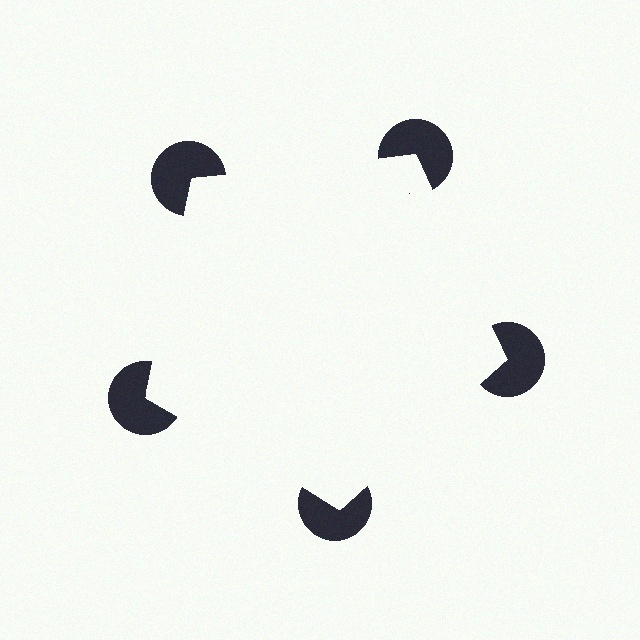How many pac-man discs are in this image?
There are 5 — one at each vertex of the illusory pentagon.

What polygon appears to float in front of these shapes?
An illusory pentagon — its edges are inferred from the aligned wedge cuts in the pac-man discs, not physically drawn.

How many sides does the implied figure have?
5 sides.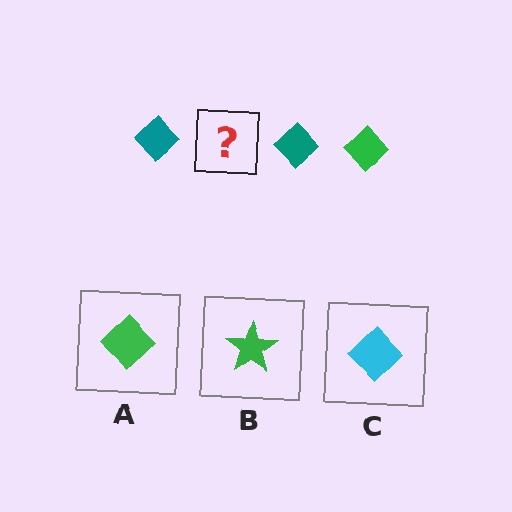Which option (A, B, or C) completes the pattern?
A.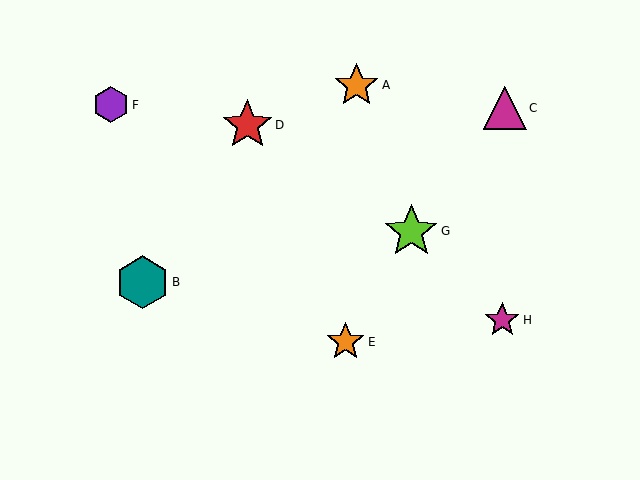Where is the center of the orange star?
The center of the orange star is at (356, 85).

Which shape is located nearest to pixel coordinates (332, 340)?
The orange star (labeled E) at (345, 342) is nearest to that location.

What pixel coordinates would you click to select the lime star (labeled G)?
Click at (411, 231) to select the lime star G.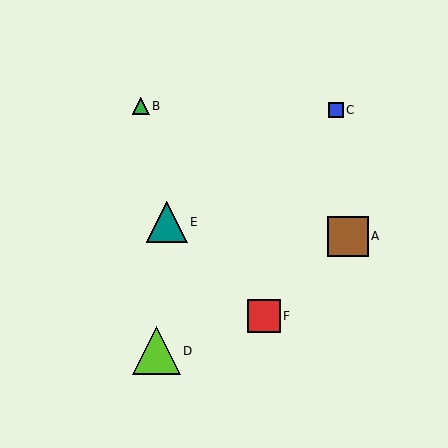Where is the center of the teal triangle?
The center of the teal triangle is at (167, 222).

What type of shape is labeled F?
Shape F is a red square.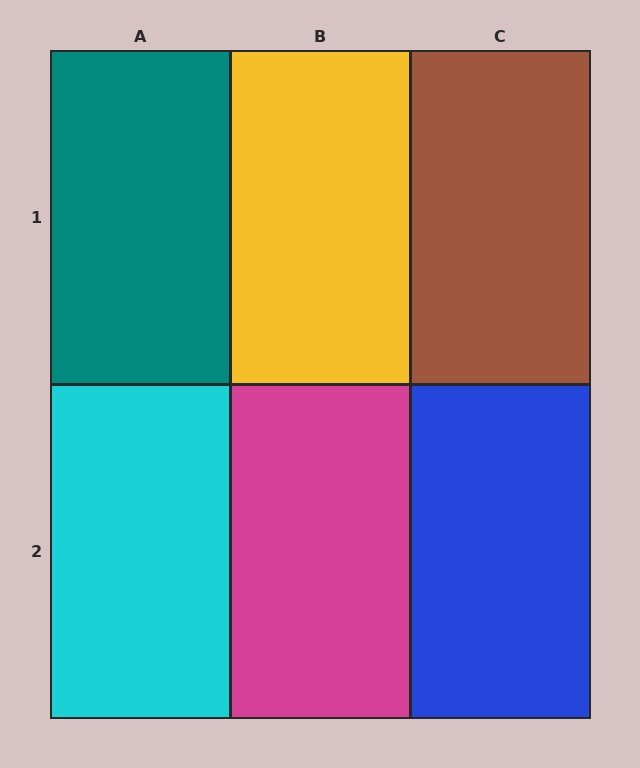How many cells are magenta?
1 cell is magenta.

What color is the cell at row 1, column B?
Yellow.